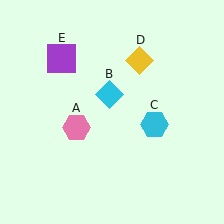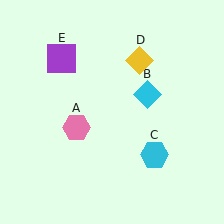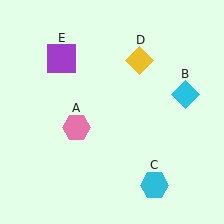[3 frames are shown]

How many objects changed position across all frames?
2 objects changed position: cyan diamond (object B), cyan hexagon (object C).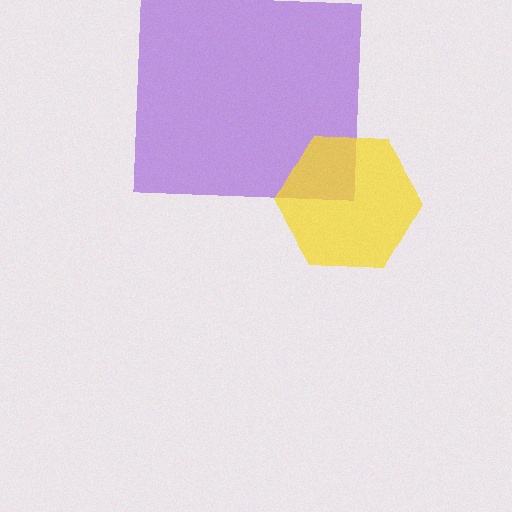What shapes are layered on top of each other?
The layered shapes are: a purple square, a yellow hexagon.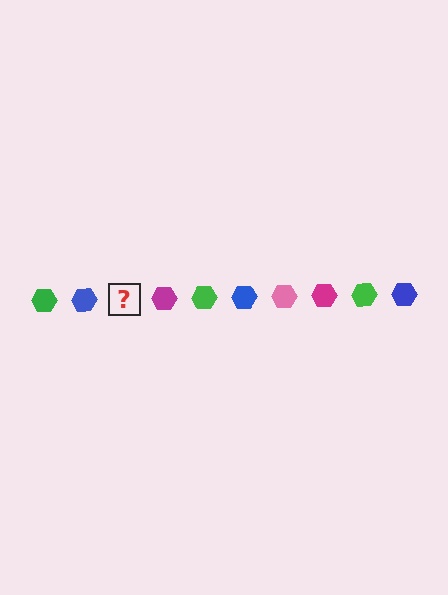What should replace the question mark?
The question mark should be replaced with a pink hexagon.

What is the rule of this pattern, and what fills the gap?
The rule is that the pattern cycles through green, blue, pink, magenta hexagons. The gap should be filled with a pink hexagon.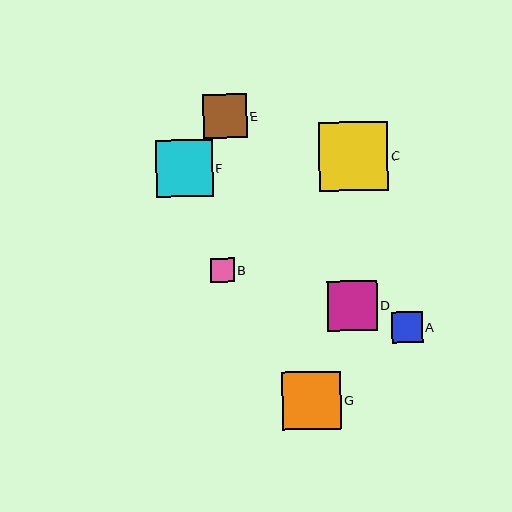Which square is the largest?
Square C is the largest with a size of approximately 69 pixels.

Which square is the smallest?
Square B is the smallest with a size of approximately 24 pixels.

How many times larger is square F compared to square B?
Square F is approximately 2.4 times the size of square B.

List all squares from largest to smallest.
From largest to smallest: C, G, F, D, E, A, B.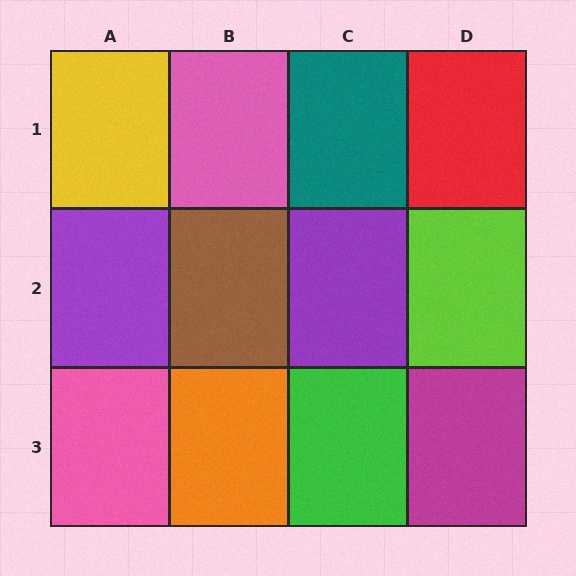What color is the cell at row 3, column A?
Pink.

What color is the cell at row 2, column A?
Purple.